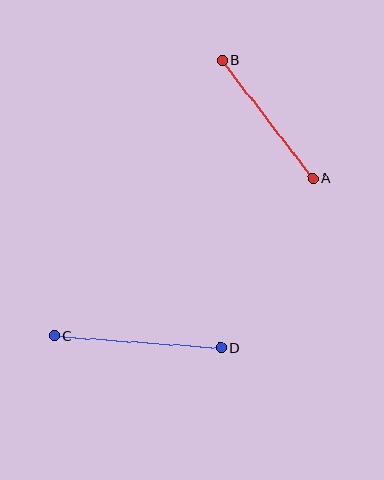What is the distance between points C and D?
The distance is approximately 167 pixels.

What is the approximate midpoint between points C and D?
The midpoint is at approximately (137, 342) pixels.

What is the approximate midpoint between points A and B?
The midpoint is at approximately (267, 119) pixels.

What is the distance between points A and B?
The distance is approximately 149 pixels.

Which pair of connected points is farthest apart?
Points C and D are farthest apart.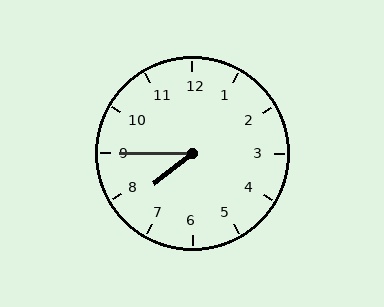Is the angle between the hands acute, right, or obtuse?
It is acute.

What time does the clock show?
7:45.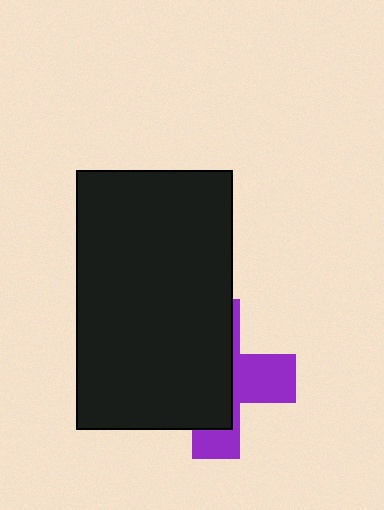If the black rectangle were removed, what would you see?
You would see the complete purple cross.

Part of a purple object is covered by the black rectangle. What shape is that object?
It is a cross.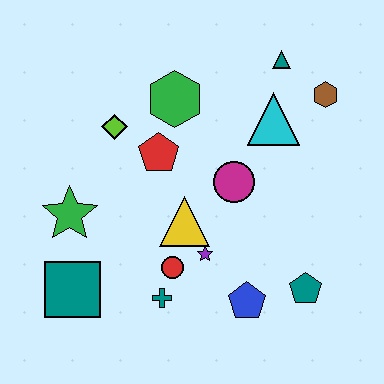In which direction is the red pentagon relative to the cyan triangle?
The red pentagon is to the left of the cyan triangle.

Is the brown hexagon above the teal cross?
Yes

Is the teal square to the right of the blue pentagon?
No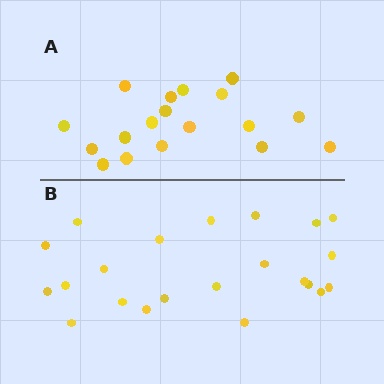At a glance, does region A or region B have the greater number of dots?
Region B (the bottom region) has more dots.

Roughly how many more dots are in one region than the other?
Region B has about 4 more dots than region A.